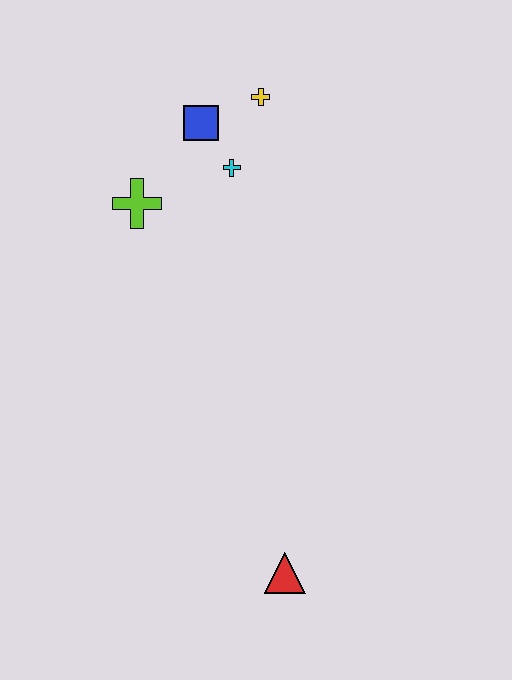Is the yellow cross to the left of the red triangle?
Yes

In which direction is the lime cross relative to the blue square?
The lime cross is below the blue square.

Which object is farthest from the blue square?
The red triangle is farthest from the blue square.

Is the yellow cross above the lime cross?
Yes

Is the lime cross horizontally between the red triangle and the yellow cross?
No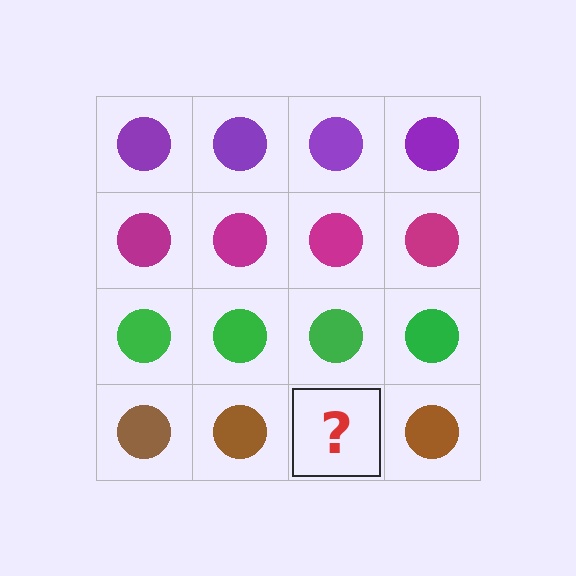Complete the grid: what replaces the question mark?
The question mark should be replaced with a brown circle.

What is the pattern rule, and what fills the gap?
The rule is that each row has a consistent color. The gap should be filled with a brown circle.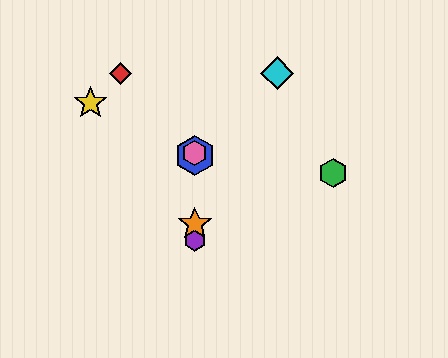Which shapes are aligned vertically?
The blue hexagon, the purple hexagon, the orange star, the pink hexagon are aligned vertically.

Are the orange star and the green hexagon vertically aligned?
No, the orange star is at x≈195 and the green hexagon is at x≈333.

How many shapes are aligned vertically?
4 shapes (the blue hexagon, the purple hexagon, the orange star, the pink hexagon) are aligned vertically.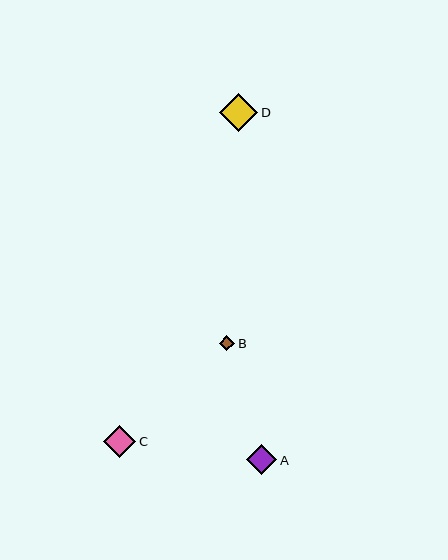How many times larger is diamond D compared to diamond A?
Diamond D is approximately 1.2 times the size of diamond A.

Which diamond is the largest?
Diamond D is the largest with a size of approximately 38 pixels.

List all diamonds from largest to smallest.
From largest to smallest: D, C, A, B.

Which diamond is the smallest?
Diamond B is the smallest with a size of approximately 15 pixels.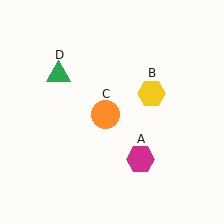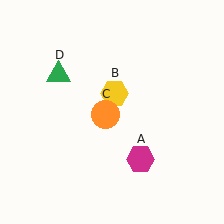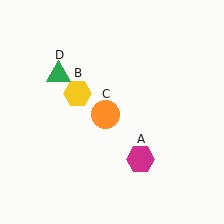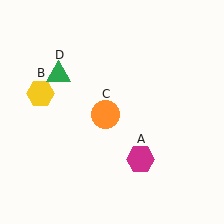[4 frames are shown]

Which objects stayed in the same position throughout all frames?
Magenta hexagon (object A) and orange circle (object C) and green triangle (object D) remained stationary.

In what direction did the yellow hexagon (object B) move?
The yellow hexagon (object B) moved left.